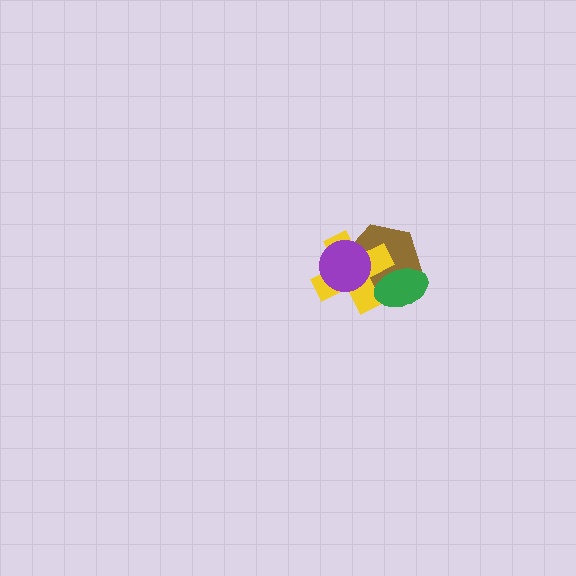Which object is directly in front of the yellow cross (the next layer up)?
The purple circle is directly in front of the yellow cross.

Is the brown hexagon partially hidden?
Yes, it is partially covered by another shape.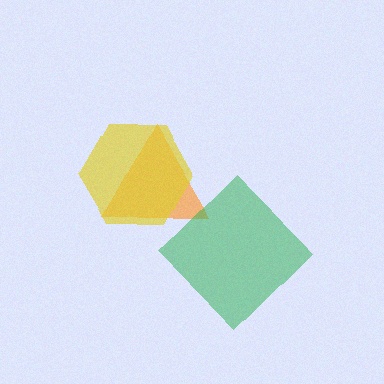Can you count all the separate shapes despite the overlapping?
Yes, there are 3 separate shapes.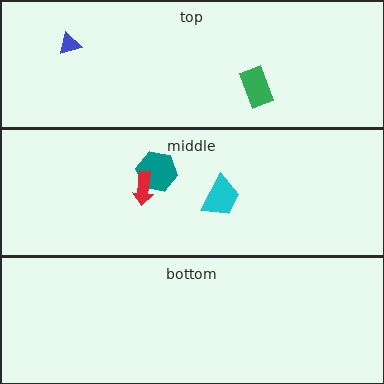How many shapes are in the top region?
2.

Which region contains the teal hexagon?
The middle region.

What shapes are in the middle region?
The teal hexagon, the cyan trapezoid, the red arrow.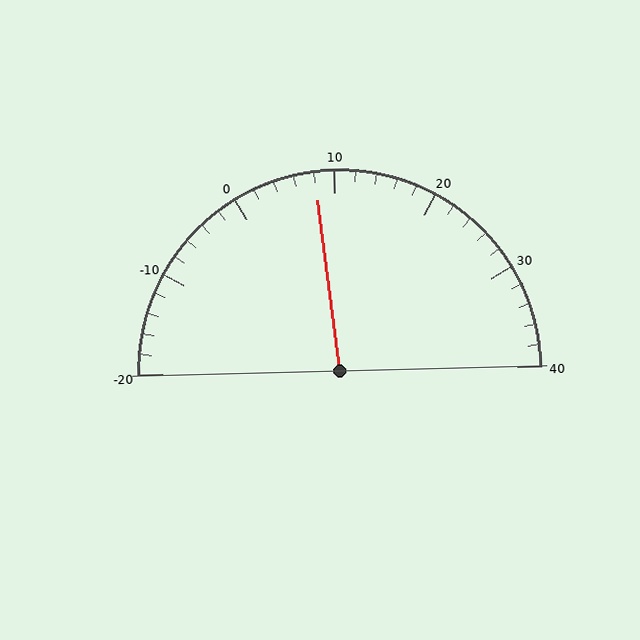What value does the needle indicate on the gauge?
The needle indicates approximately 8.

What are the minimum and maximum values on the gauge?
The gauge ranges from -20 to 40.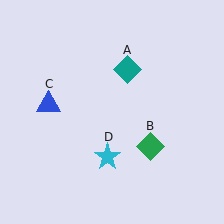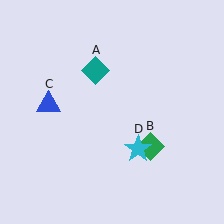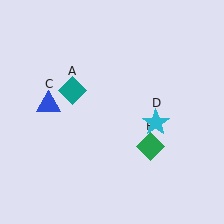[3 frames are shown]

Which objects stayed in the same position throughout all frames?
Green diamond (object B) and blue triangle (object C) remained stationary.